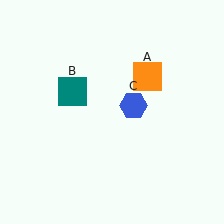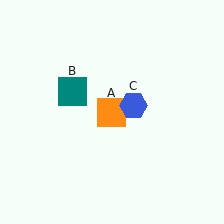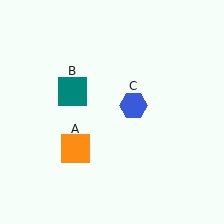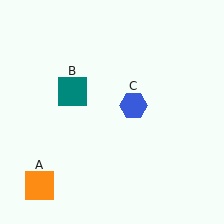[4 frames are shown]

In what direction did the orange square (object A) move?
The orange square (object A) moved down and to the left.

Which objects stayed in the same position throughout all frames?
Teal square (object B) and blue hexagon (object C) remained stationary.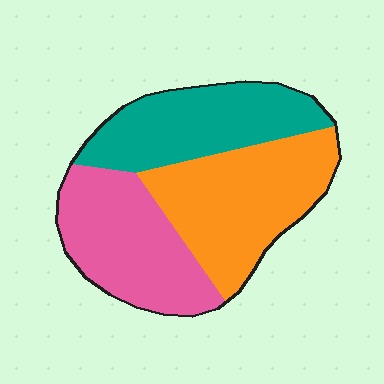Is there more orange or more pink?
Orange.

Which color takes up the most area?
Orange, at roughly 35%.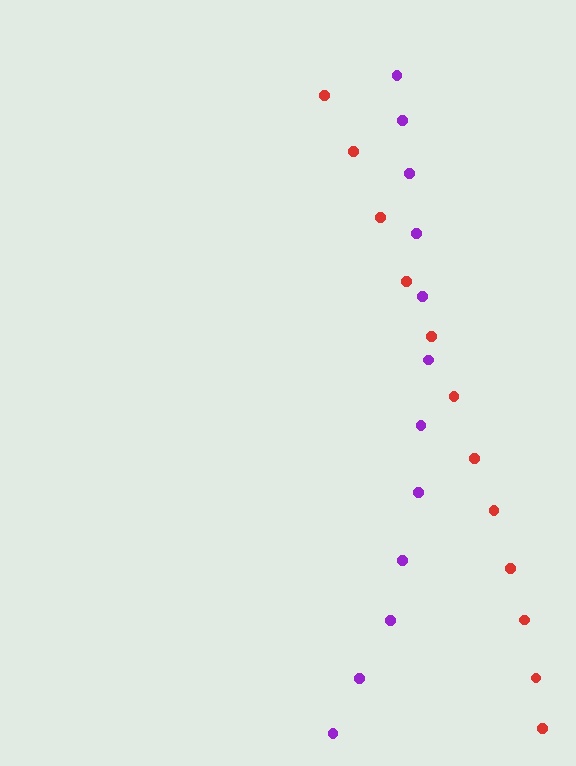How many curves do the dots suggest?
There are 2 distinct paths.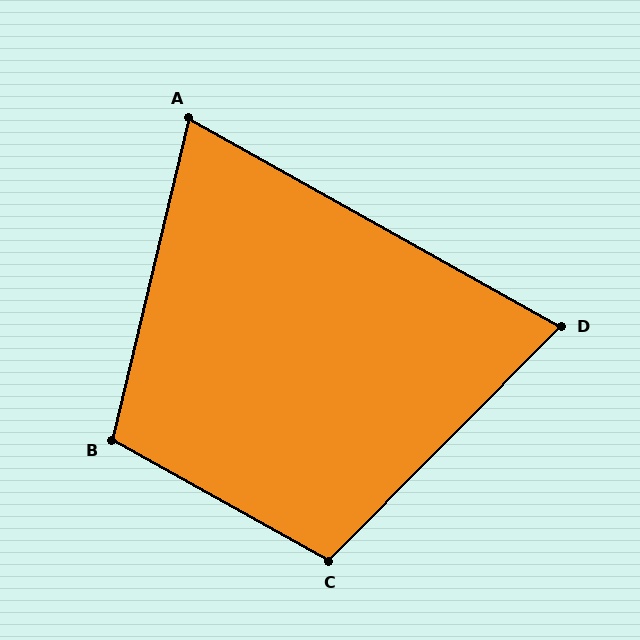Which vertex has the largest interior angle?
C, at approximately 106 degrees.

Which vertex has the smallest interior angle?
A, at approximately 74 degrees.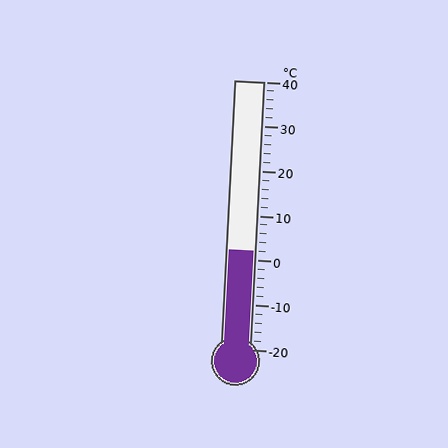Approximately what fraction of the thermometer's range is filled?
The thermometer is filled to approximately 35% of its range.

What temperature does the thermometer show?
The thermometer shows approximately 2°C.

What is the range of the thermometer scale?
The thermometer scale ranges from -20°C to 40°C.